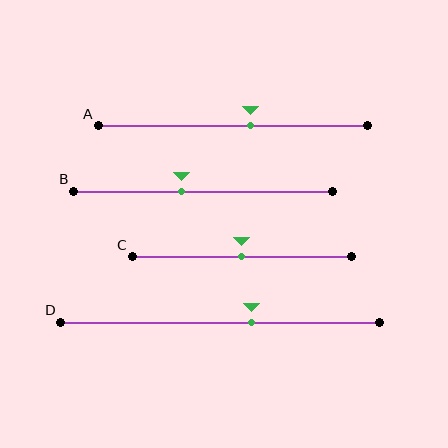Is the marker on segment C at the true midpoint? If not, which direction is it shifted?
Yes, the marker on segment C is at the true midpoint.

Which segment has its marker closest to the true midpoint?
Segment C has its marker closest to the true midpoint.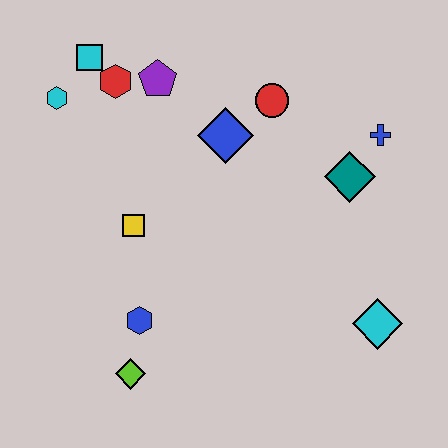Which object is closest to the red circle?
The blue diamond is closest to the red circle.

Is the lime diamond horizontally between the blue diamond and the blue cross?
No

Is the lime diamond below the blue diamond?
Yes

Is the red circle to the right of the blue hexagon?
Yes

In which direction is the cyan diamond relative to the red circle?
The cyan diamond is below the red circle.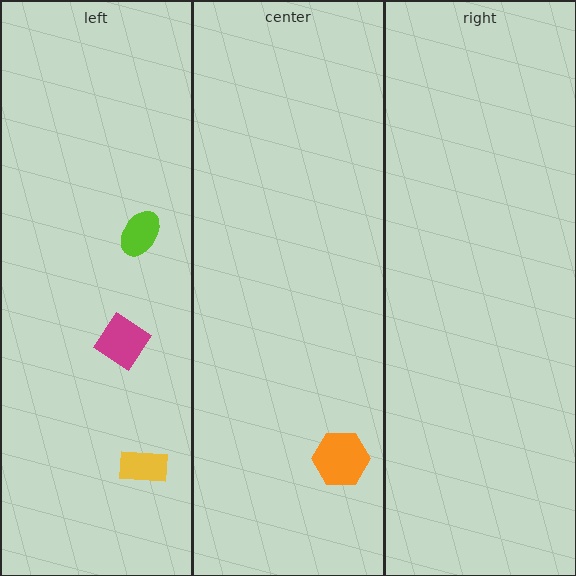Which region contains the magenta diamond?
The left region.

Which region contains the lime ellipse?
The left region.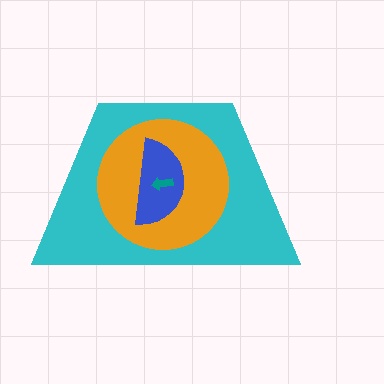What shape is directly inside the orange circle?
The blue semicircle.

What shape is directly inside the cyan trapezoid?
The orange circle.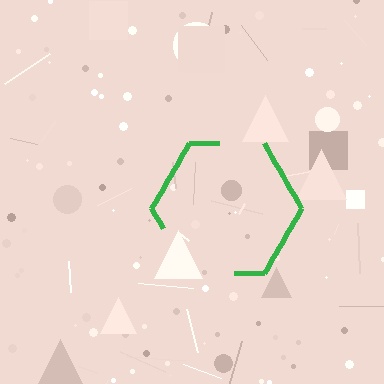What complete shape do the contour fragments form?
The contour fragments form a hexagon.